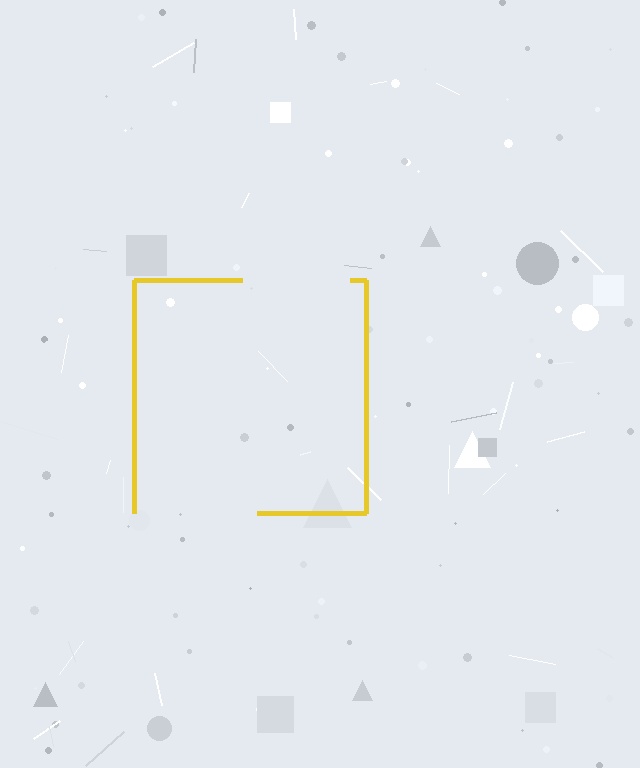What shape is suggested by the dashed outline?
The dashed outline suggests a square.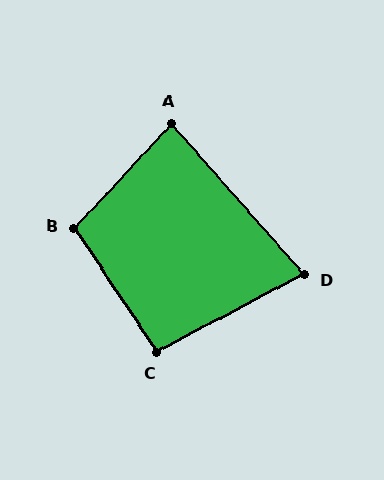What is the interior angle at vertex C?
Approximately 96 degrees (obtuse).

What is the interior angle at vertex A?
Approximately 84 degrees (acute).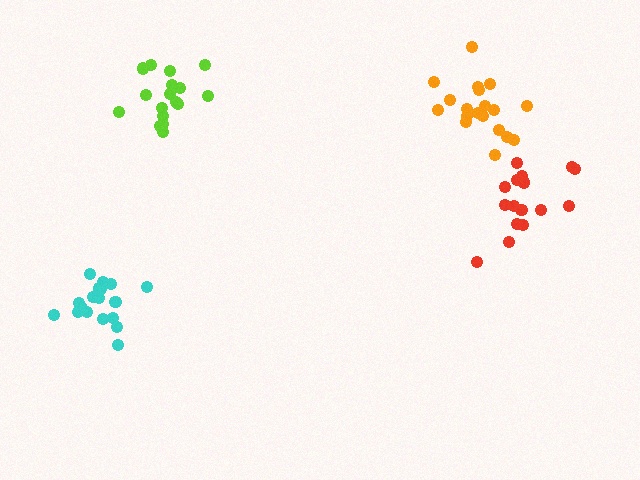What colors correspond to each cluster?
The clusters are colored: orange, red, lime, cyan.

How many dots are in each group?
Group 1: 19 dots, Group 2: 17 dots, Group 3: 17 dots, Group 4: 19 dots (72 total).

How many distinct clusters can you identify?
There are 4 distinct clusters.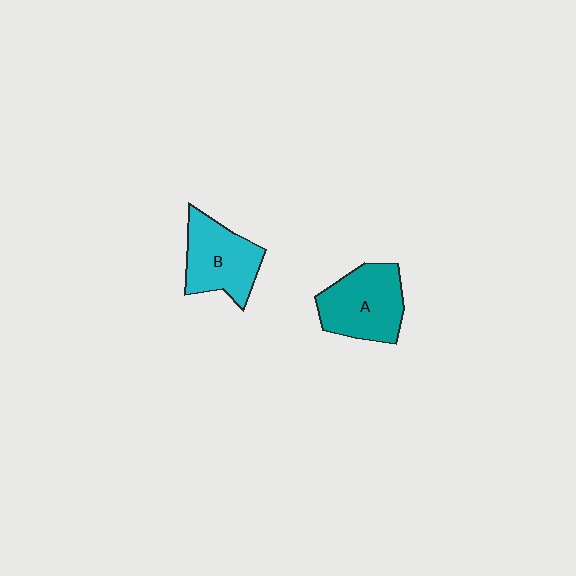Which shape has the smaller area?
Shape B (cyan).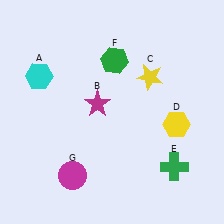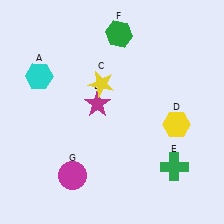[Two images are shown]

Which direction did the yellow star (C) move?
The yellow star (C) moved left.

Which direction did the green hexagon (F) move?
The green hexagon (F) moved up.